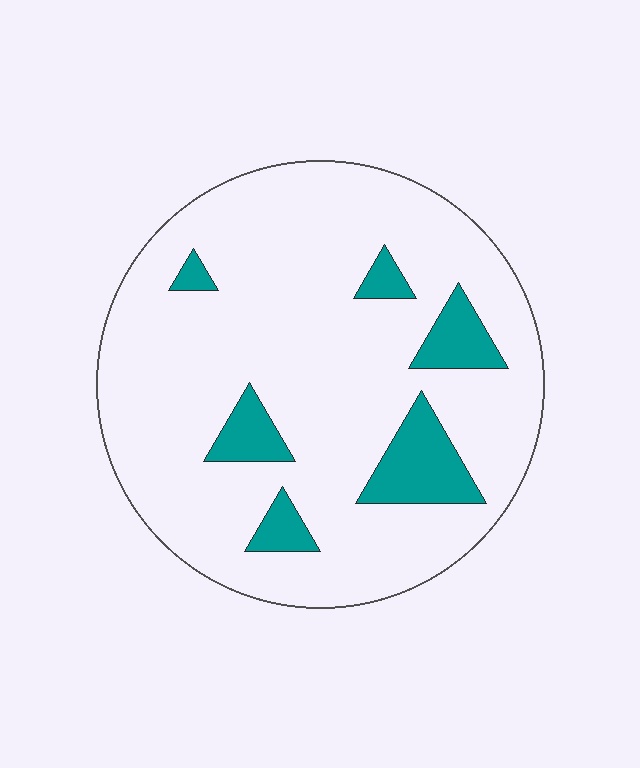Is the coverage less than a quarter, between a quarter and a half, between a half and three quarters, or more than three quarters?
Less than a quarter.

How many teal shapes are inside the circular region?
6.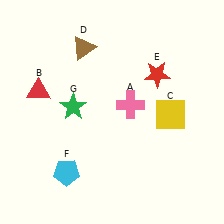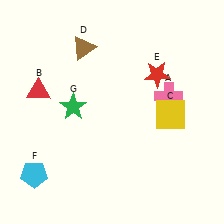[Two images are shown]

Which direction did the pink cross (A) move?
The pink cross (A) moved right.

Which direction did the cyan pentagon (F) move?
The cyan pentagon (F) moved left.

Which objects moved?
The objects that moved are: the pink cross (A), the cyan pentagon (F).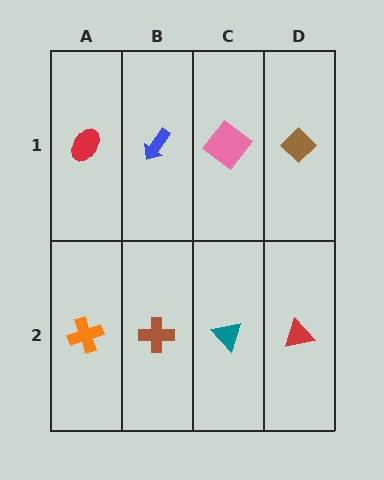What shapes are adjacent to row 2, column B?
A blue arrow (row 1, column B), an orange cross (row 2, column A), a teal triangle (row 2, column C).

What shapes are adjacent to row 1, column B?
A brown cross (row 2, column B), a red ellipse (row 1, column A), a pink diamond (row 1, column C).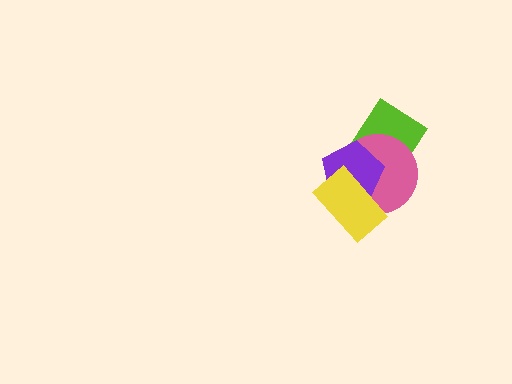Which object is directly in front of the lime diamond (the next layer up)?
The pink circle is directly in front of the lime diamond.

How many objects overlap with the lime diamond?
2 objects overlap with the lime diamond.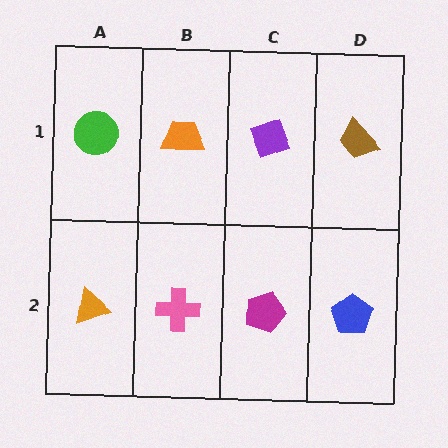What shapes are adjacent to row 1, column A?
An orange triangle (row 2, column A), an orange trapezoid (row 1, column B).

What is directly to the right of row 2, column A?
A pink cross.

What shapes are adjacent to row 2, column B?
An orange trapezoid (row 1, column B), an orange triangle (row 2, column A), a magenta pentagon (row 2, column C).